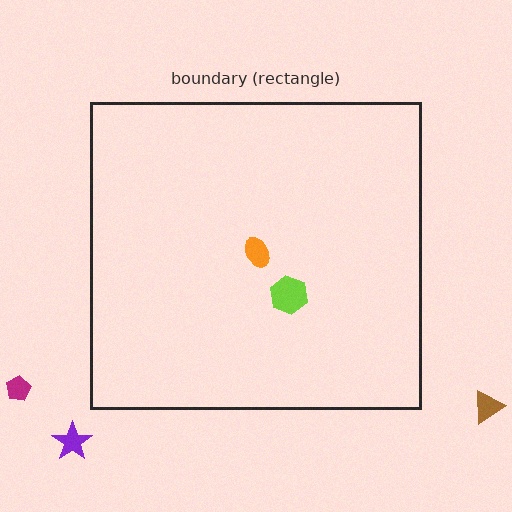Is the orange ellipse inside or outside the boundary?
Inside.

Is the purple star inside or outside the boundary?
Outside.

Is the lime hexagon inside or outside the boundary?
Inside.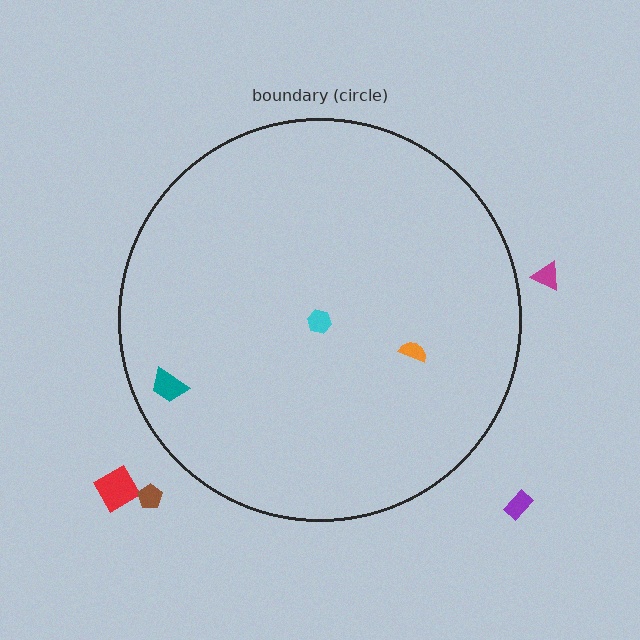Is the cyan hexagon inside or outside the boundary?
Inside.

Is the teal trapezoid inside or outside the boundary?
Inside.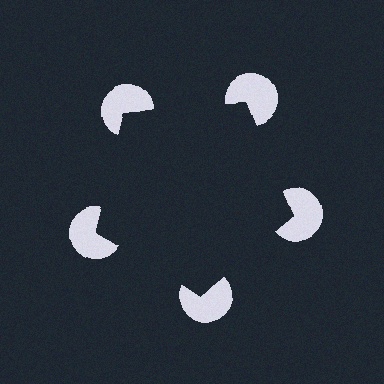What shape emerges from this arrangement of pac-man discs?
An illusory pentagon — its edges are inferred from the aligned wedge cuts in the pac-man discs, not physically drawn.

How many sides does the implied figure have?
5 sides.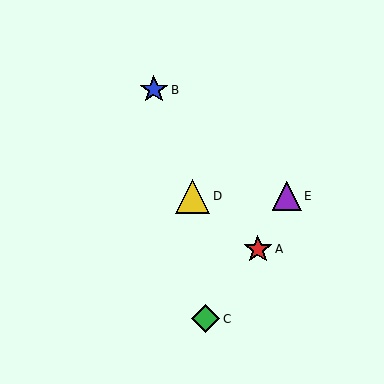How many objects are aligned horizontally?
2 objects (D, E) are aligned horizontally.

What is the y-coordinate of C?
Object C is at y≈319.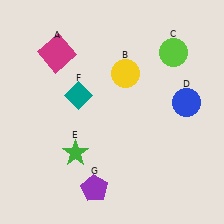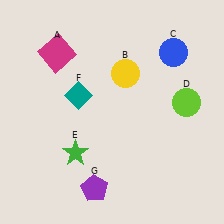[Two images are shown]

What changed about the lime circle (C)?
In Image 1, C is lime. In Image 2, it changed to blue.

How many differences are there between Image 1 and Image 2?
There are 2 differences between the two images.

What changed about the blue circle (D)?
In Image 1, D is blue. In Image 2, it changed to lime.